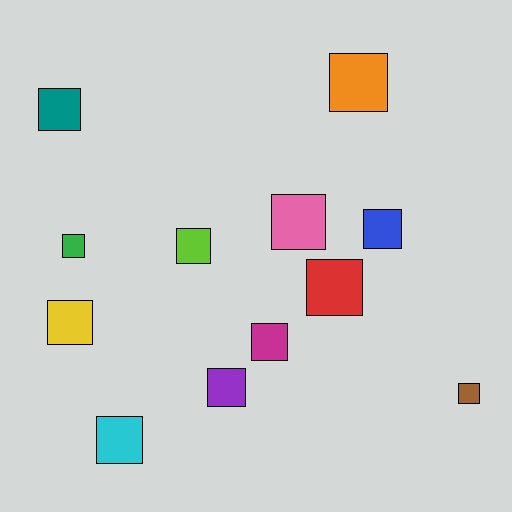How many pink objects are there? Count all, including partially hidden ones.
There is 1 pink object.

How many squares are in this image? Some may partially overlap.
There are 12 squares.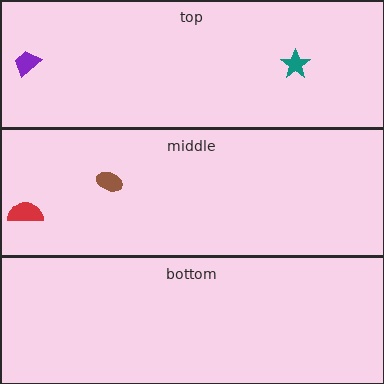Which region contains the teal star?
The top region.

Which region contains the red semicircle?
The middle region.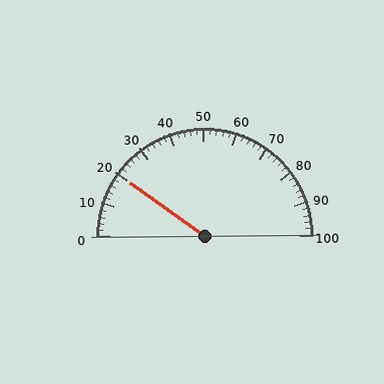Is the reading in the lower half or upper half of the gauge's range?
The reading is in the lower half of the range (0 to 100).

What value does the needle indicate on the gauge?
The needle indicates approximately 20.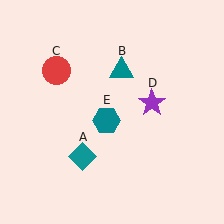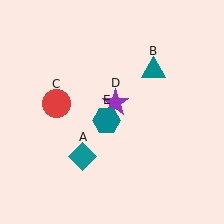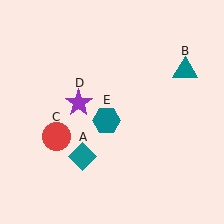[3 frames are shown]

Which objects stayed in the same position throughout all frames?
Teal diamond (object A) and teal hexagon (object E) remained stationary.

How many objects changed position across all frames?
3 objects changed position: teal triangle (object B), red circle (object C), purple star (object D).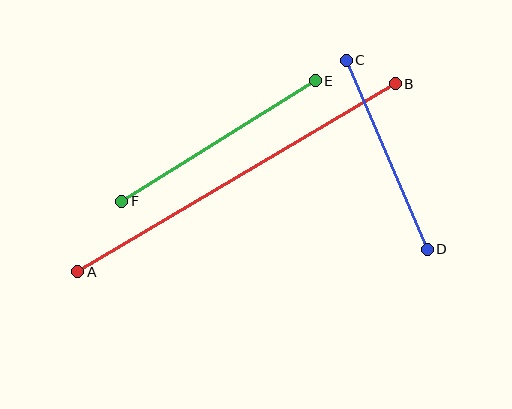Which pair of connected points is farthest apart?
Points A and B are farthest apart.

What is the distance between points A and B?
The distance is approximately 369 pixels.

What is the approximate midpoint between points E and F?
The midpoint is at approximately (219, 141) pixels.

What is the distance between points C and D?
The distance is approximately 206 pixels.